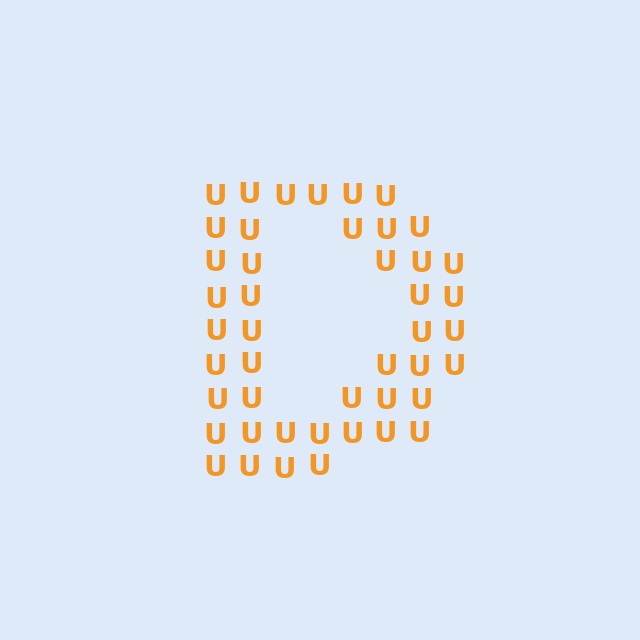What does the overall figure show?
The overall figure shows the letter D.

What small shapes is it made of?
It is made of small letter U's.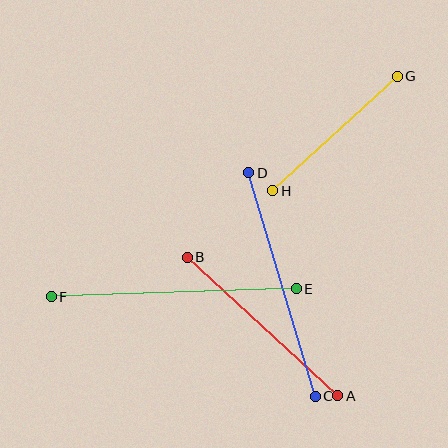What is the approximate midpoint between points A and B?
The midpoint is at approximately (262, 326) pixels.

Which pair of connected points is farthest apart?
Points E and F are farthest apart.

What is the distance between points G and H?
The distance is approximately 169 pixels.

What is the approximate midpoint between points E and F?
The midpoint is at approximately (174, 293) pixels.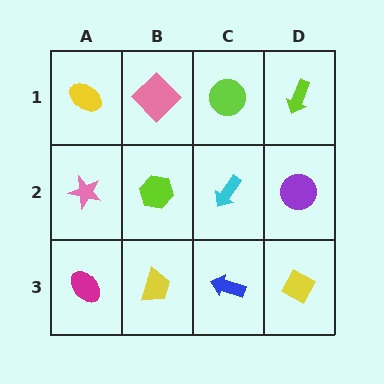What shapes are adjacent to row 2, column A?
A yellow ellipse (row 1, column A), a magenta ellipse (row 3, column A), a lime hexagon (row 2, column B).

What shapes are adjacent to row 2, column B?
A pink diamond (row 1, column B), a yellow trapezoid (row 3, column B), a pink star (row 2, column A), a cyan arrow (row 2, column C).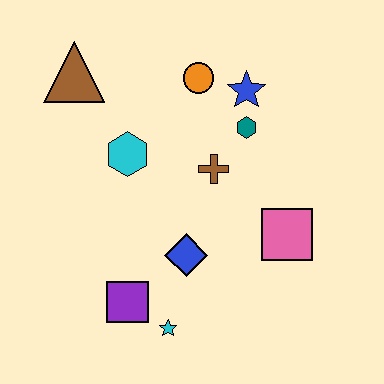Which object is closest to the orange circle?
The blue star is closest to the orange circle.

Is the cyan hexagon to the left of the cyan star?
Yes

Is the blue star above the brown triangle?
No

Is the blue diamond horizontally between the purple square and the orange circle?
Yes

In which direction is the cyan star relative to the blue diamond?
The cyan star is below the blue diamond.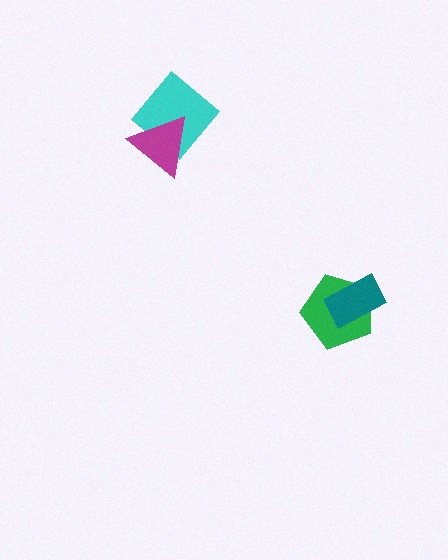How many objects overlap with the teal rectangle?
1 object overlaps with the teal rectangle.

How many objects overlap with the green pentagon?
1 object overlaps with the green pentagon.